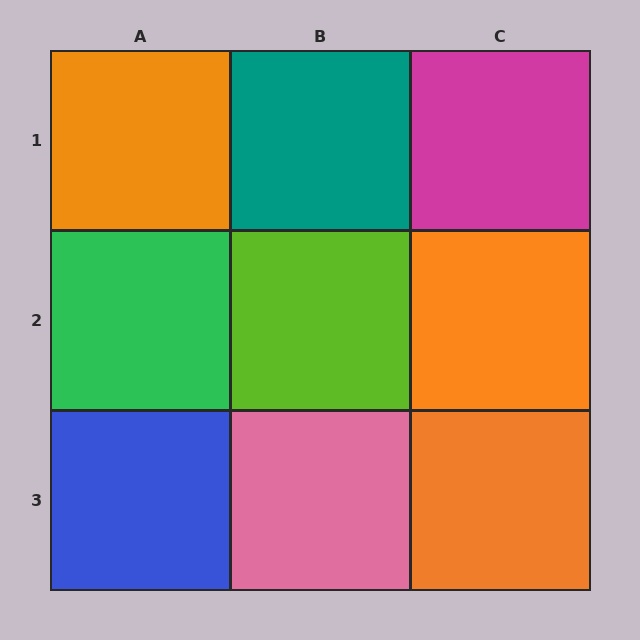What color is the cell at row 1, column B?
Teal.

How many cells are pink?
1 cell is pink.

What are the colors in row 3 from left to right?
Blue, pink, orange.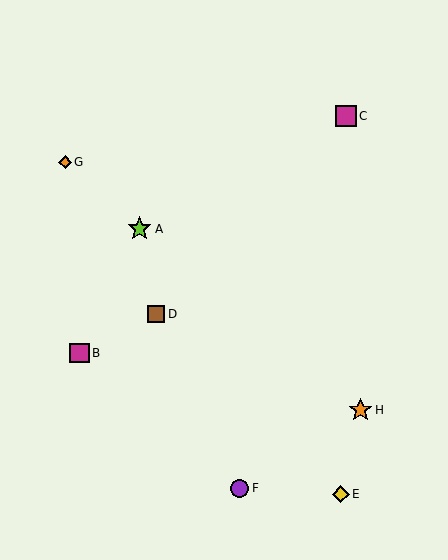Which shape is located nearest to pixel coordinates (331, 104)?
The magenta square (labeled C) at (346, 116) is nearest to that location.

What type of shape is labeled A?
Shape A is a lime star.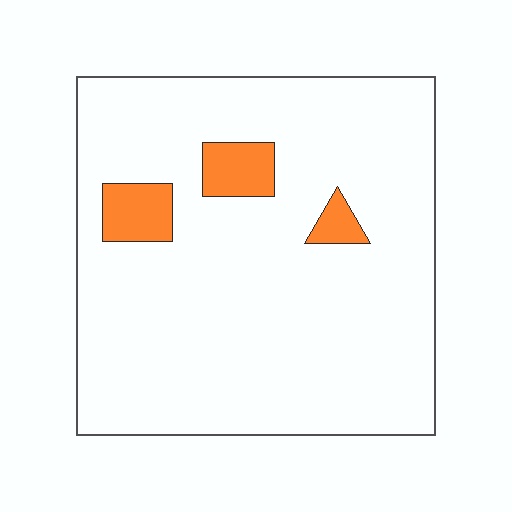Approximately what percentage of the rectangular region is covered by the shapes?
Approximately 10%.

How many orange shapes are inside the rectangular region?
3.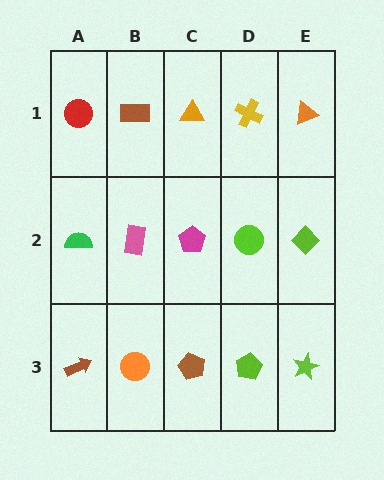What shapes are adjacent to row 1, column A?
A green semicircle (row 2, column A), a brown rectangle (row 1, column B).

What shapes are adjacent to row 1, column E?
A lime diamond (row 2, column E), a yellow cross (row 1, column D).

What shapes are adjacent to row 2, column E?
An orange triangle (row 1, column E), a lime star (row 3, column E), a lime circle (row 2, column D).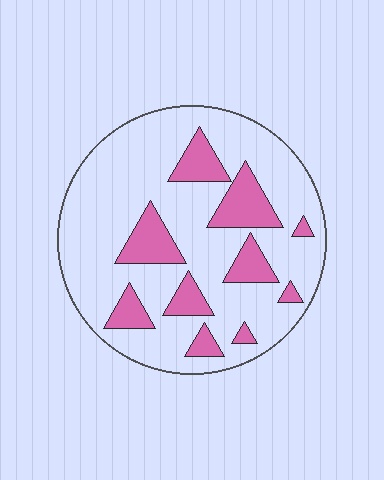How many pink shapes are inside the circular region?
10.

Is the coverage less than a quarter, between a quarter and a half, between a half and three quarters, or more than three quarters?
Less than a quarter.